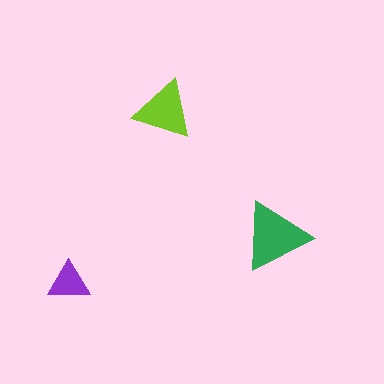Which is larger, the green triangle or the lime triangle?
The green one.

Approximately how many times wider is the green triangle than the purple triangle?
About 1.5 times wider.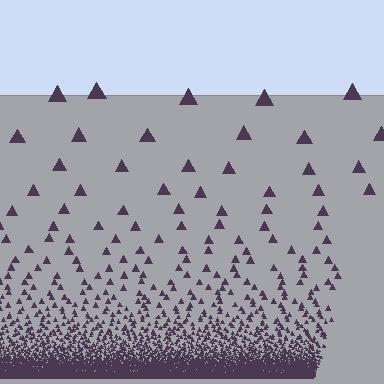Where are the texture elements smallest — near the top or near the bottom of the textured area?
Near the bottom.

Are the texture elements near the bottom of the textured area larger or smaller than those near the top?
Smaller. The gradient is inverted — elements near the bottom are smaller and denser.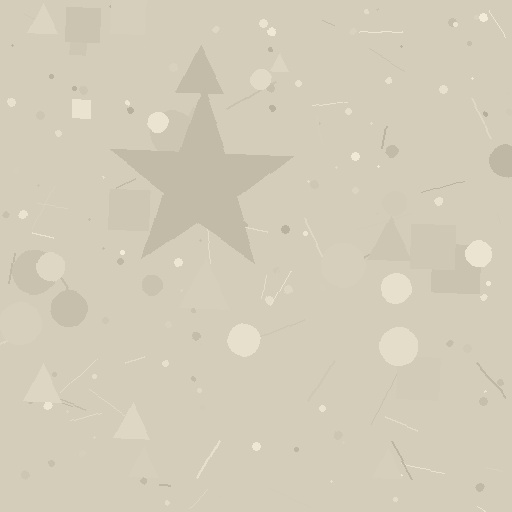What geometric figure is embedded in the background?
A star is embedded in the background.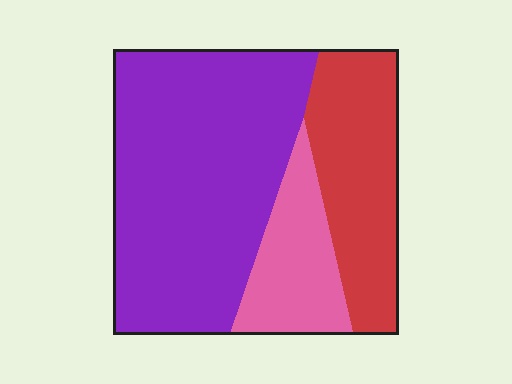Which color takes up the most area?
Purple, at roughly 55%.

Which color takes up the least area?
Pink, at roughly 15%.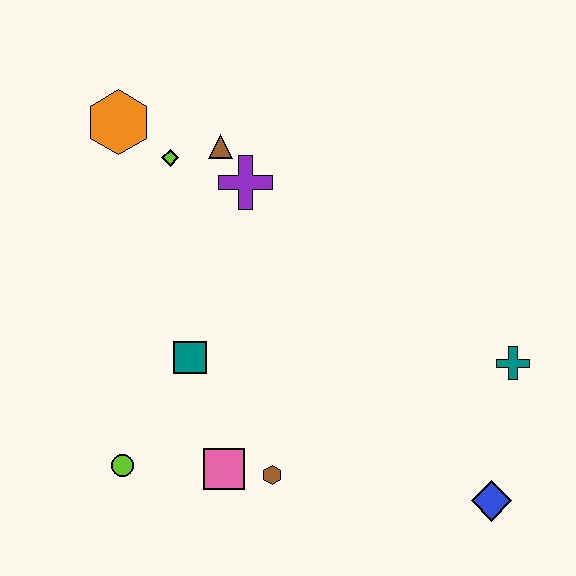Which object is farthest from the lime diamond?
The blue diamond is farthest from the lime diamond.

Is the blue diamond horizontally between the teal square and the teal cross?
Yes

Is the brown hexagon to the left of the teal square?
No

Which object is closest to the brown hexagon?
The pink square is closest to the brown hexagon.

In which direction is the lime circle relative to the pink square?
The lime circle is to the left of the pink square.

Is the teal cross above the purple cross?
No